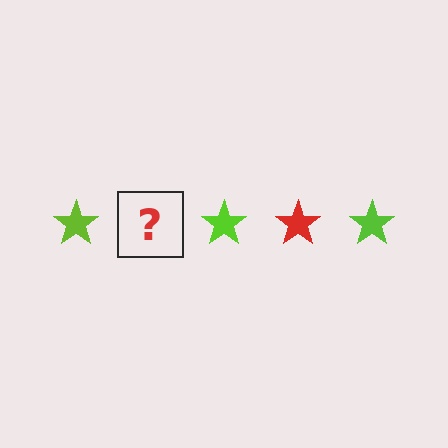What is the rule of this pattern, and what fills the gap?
The rule is that the pattern cycles through lime, red stars. The gap should be filled with a red star.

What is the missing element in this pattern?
The missing element is a red star.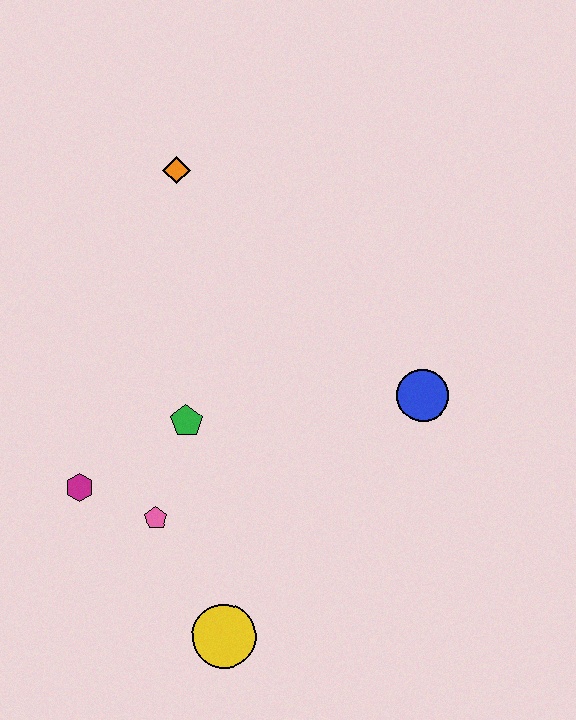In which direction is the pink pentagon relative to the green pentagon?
The pink pentagon is below the green pentagon.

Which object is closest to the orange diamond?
The green pentagon is closest to the orange diamond.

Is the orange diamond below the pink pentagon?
No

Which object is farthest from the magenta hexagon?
The blue circle is farthest from the magenta hexagon.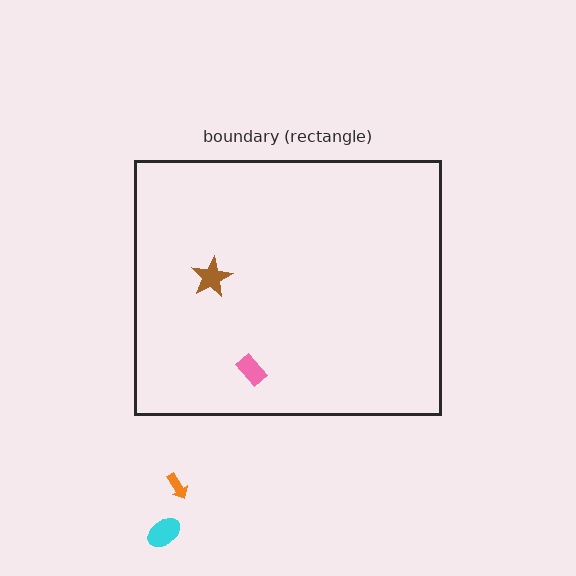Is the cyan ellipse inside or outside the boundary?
Outside.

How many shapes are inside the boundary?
2 inside, 2 outside.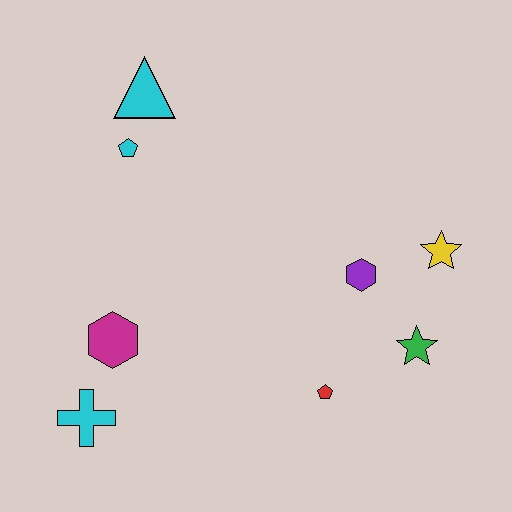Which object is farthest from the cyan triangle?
The green star is farthest from the cyan triangle.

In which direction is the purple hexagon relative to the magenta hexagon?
The purple hexagon is to the right of the magenta hexagon.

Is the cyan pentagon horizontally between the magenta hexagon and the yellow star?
Yes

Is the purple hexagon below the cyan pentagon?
Yes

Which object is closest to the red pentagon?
The green star is closest to the red pentagon.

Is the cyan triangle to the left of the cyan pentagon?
No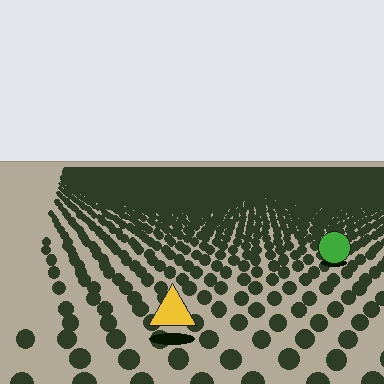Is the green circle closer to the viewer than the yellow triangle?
No. The yellow triangle is closer — you can tell from the texture gradient: the ground texture is coarser near it.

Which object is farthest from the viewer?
The green circle is farthest from the viewer. It appears smaller and the ground texture around it is denser.